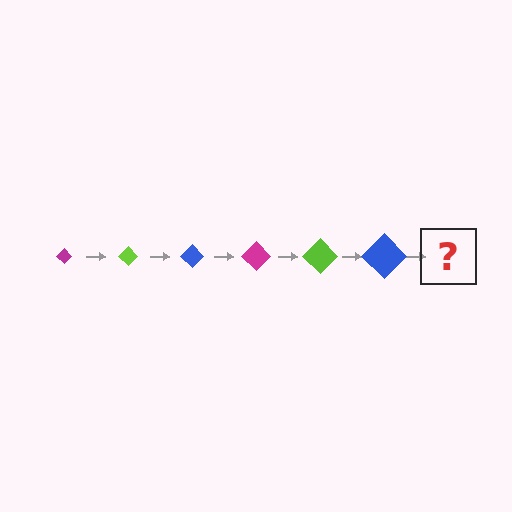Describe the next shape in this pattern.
It should be a magenta diamond, larger than the previous one.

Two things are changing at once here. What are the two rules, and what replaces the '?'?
The two rules are that the diamond grows larger each step and the color cycles through magenta, lime, and blue. The '?' should be a magenta diamond, larger than the previous one.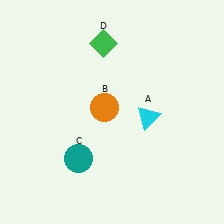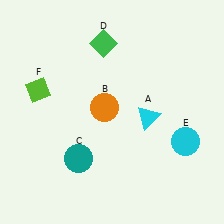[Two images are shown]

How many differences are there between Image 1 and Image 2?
There are 2 differences between the two images.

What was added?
A cyan circle (E), a lime diamond (F) were added in Image 2.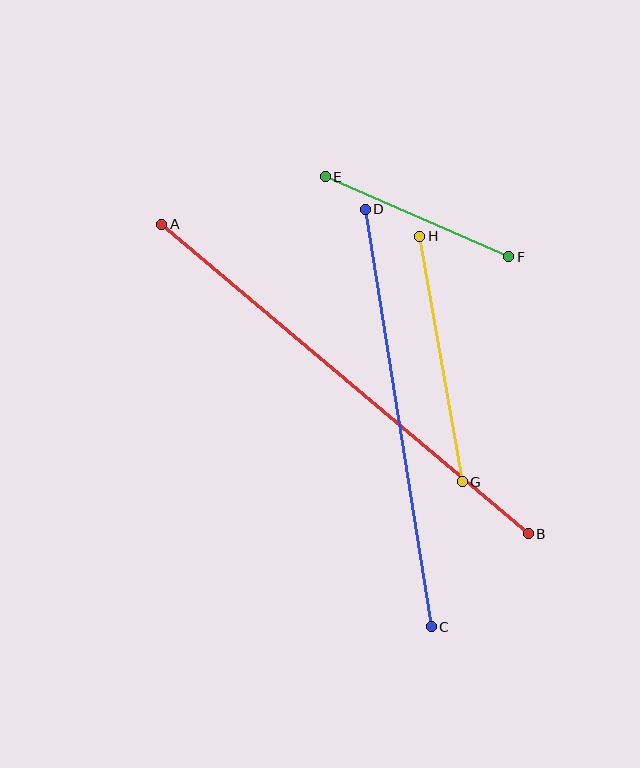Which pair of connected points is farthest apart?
Points A and B are farthest apart.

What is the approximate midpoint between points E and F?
The midpoint is at approximately (417, 217) pixels.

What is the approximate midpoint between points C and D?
The midpoint is at approximately (398, 418) pixels.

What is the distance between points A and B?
The distance is approximately 479 pixels.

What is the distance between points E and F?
The distance is approximately 200 pixels.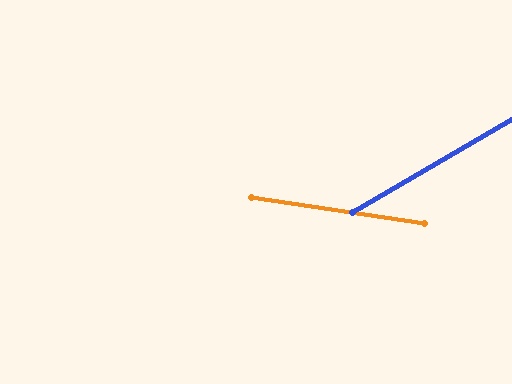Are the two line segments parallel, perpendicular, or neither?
Neither parallel nor perpendicular — they differ by about 39°.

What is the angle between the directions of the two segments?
Approximately 39 degrees.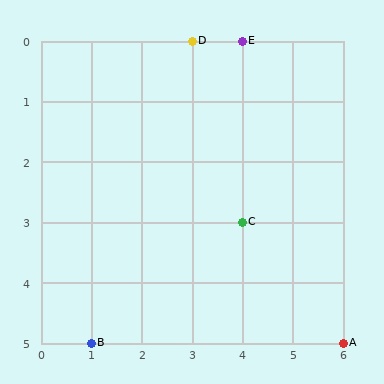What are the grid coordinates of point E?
Point E is at grid coordinates (4, 0).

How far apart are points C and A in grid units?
Points C and A are 2 columns and 2 rows apart (about 2.8 grid units diagonally).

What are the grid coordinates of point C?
Point C is at grid coordinates (4, 3).